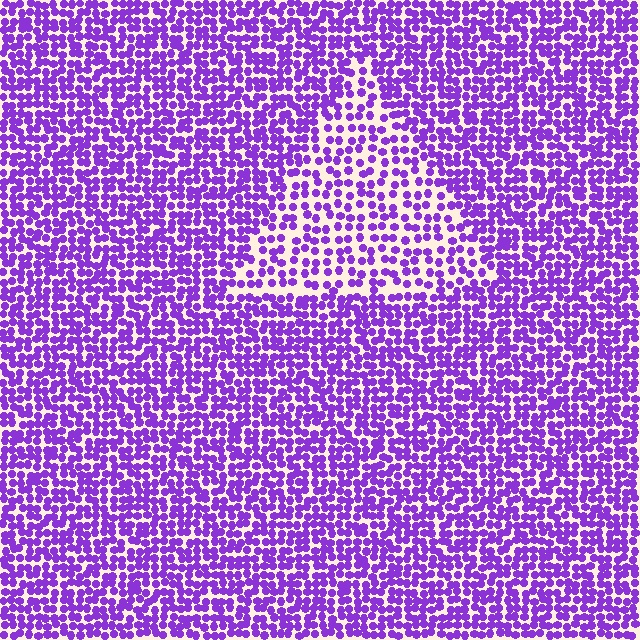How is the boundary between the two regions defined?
The boundary is defined by a change in element density (approximately 1.8x ratio). All elements are the same color, size, and shape.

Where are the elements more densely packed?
The elements are more densely packed outside the triangle boundary.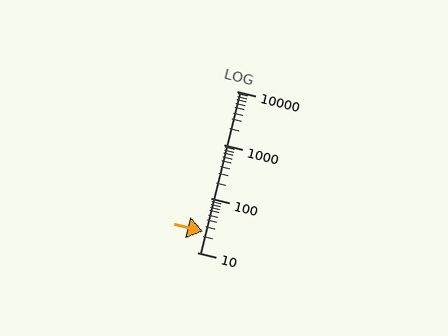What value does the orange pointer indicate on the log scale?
The pointer indicates approximately 24.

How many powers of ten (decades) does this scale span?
The scale spans 3 decades, from 10 to 10000.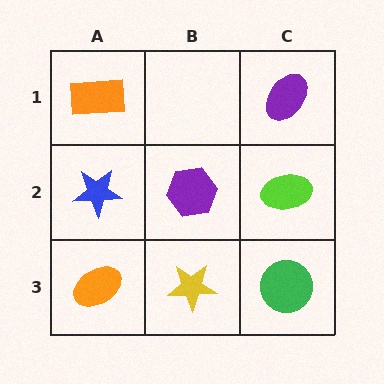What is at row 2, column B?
A purple hexagon.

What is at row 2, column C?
A lime ellipse.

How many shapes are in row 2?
3 shapes.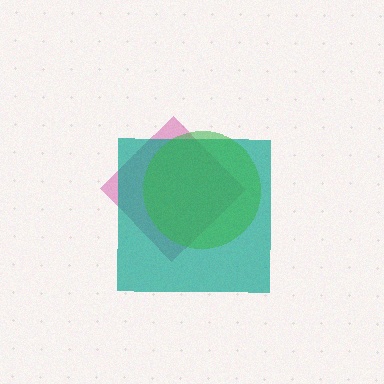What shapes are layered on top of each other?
The layered shapes are: a magenta diamond, a teal square, a green circle.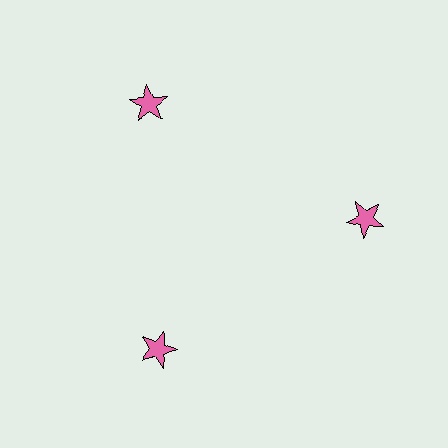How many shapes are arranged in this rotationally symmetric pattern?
There are 3 shapes, arranged in 3 groups of 1.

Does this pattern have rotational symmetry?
Yes, this pattern has 3-fold rotational symmetry. It looks the same after rotating 120 degrees around the center.